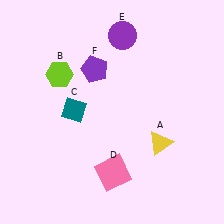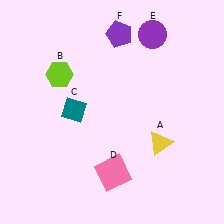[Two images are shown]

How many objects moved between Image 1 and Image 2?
2 objects moved between the two images.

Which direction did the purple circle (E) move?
The purple circle (E) moved right.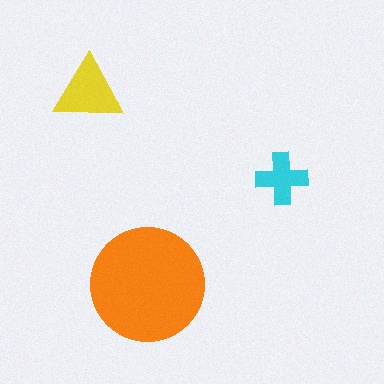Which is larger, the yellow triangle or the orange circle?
The orange circle.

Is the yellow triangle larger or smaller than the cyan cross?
Larger.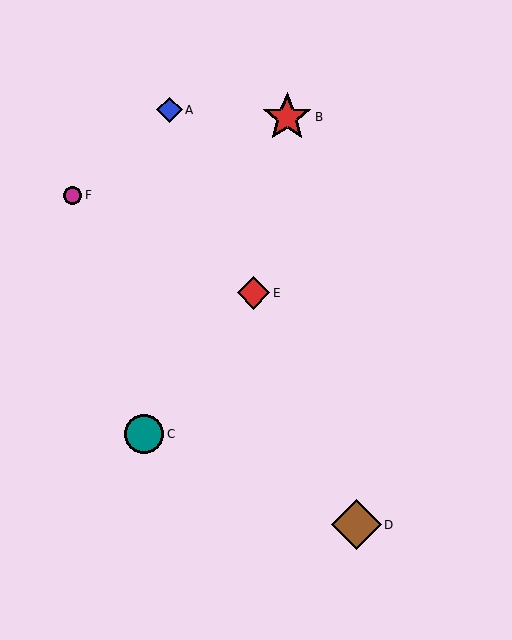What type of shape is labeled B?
Shape B is a red star.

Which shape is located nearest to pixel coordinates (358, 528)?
The brown diamond (labeled D) at (356, 525) is nearest to that location.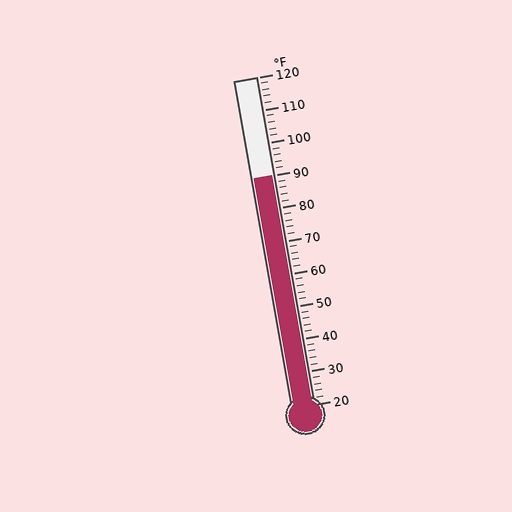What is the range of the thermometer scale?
The thermometer scale ranges from 20°F to 120°F.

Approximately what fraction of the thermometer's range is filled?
The thermometer is filled to approximately 70% of its range.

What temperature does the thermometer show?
The thermometer shows approximately 90°F.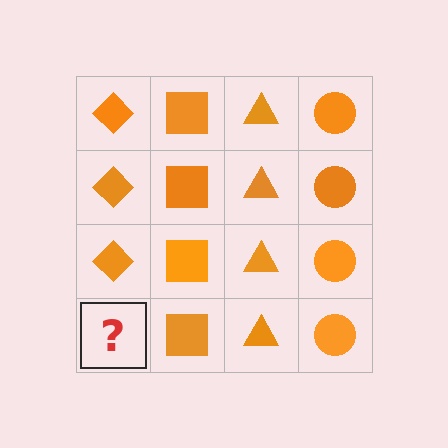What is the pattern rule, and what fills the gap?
The rule is that each column has a consistent shape. The gap should be filled with an orange diamond.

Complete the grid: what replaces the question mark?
The question mark should be replaced with an orange diamond.